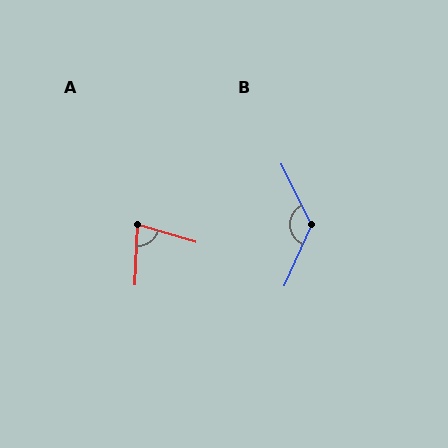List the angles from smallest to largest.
A (76°), B (129°).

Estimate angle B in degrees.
Approximately 129 degrees.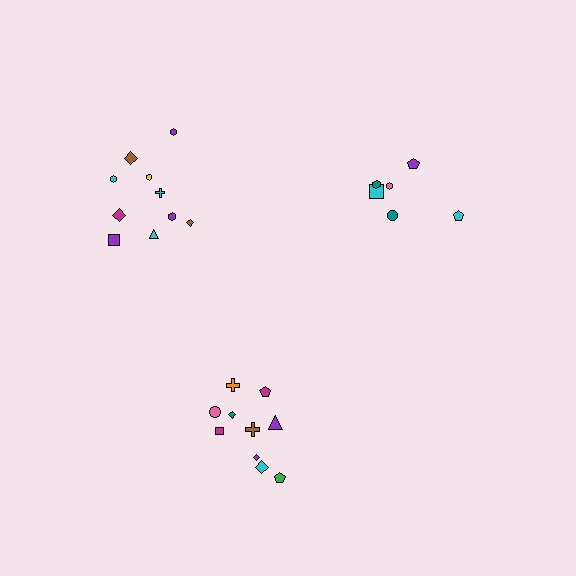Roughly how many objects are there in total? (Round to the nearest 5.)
Roughly 25 objects in total.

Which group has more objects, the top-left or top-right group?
The top-left group.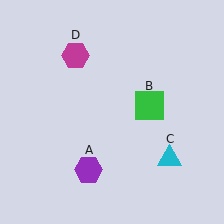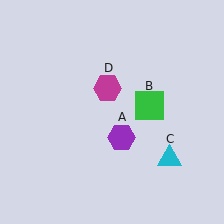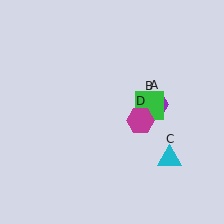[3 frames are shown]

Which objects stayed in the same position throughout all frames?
Green square (object B) and cyan triangle (object C) remained stationary.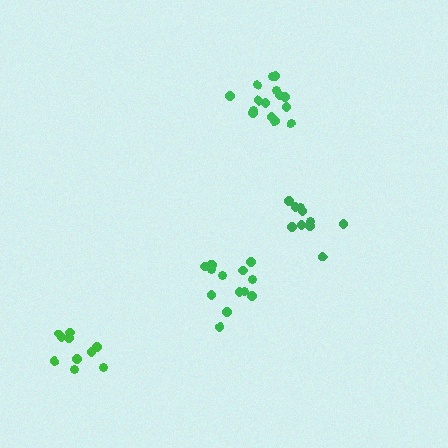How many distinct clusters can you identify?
There are 4 distinct clusters.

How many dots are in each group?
Group 1: 14 dots, Group 2: 16 dots, Group 3: 10 dots, Group 4: 10 dots (50 total).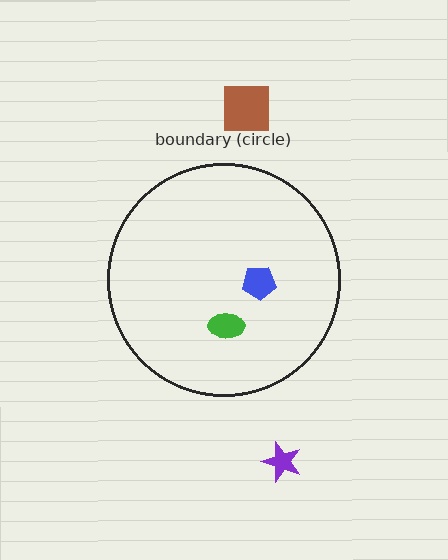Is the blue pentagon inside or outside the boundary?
Inside.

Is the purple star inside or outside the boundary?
Outside.